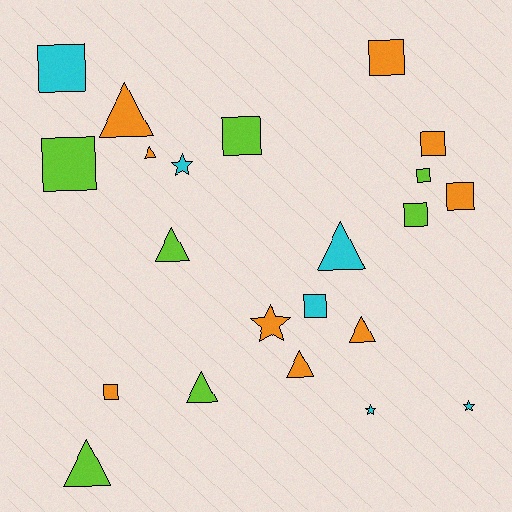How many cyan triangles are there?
There is 1 cyan triangle.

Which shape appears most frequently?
Square, with 10 objects.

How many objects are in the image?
There are 22 objects.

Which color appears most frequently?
Orange, with 9 objects.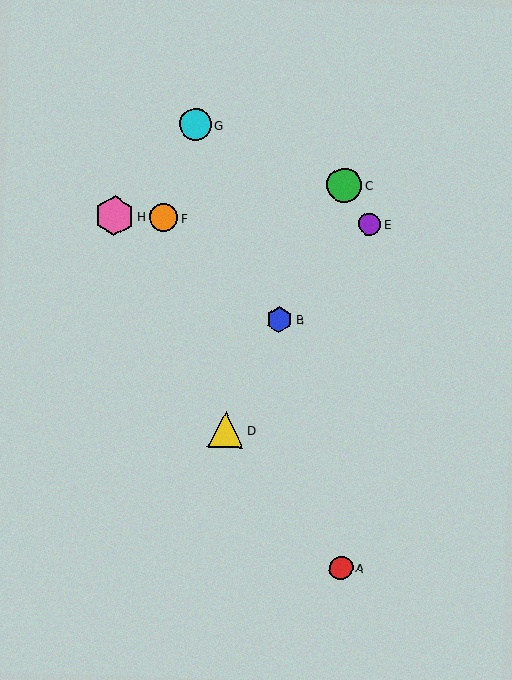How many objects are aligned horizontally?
3 objects (E, F, H) are aligned horizontally.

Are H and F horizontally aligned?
Yes, both are at y≈216.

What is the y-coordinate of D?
Object D is at y≈430.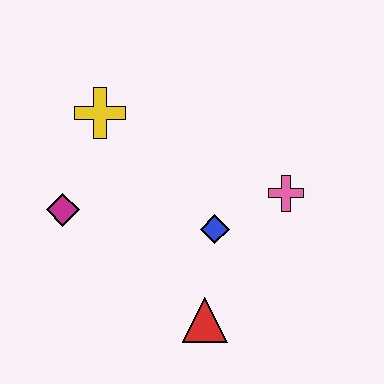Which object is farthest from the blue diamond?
The yellow cross is farthest from the blue diamond.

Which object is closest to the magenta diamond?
The yellow cross is closest to the magenta diamond.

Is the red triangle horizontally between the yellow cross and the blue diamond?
Yes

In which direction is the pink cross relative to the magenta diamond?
The pink cross is to the right of the magenta diamond.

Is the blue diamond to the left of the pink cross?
Yes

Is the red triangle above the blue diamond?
No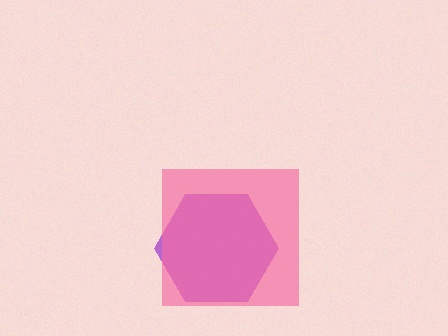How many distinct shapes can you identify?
There are 2 distinct shapes: a purple hexagon, a pink square.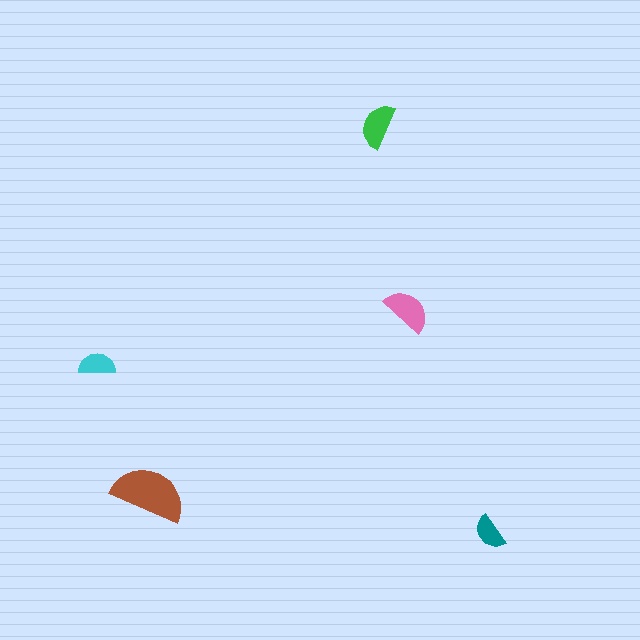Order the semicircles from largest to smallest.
the brown one, the pink one, the green one, the cyan one, the teal one.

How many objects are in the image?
There are 5 objects in the image.